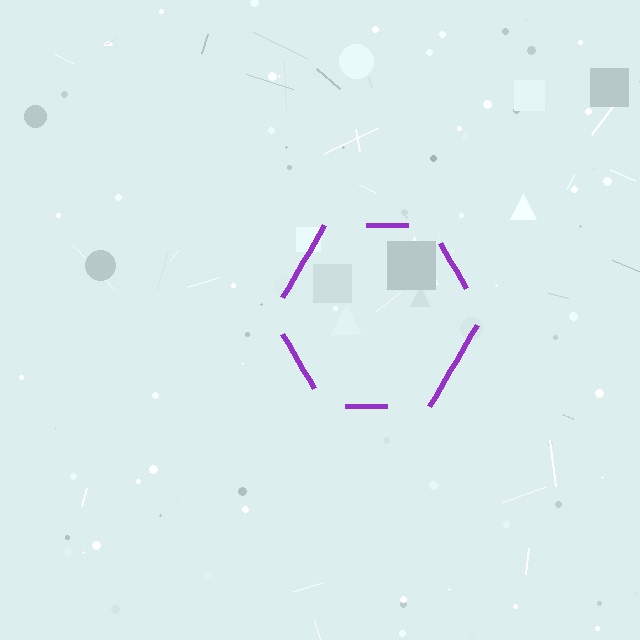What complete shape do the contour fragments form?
The contour fragments form a hexagon.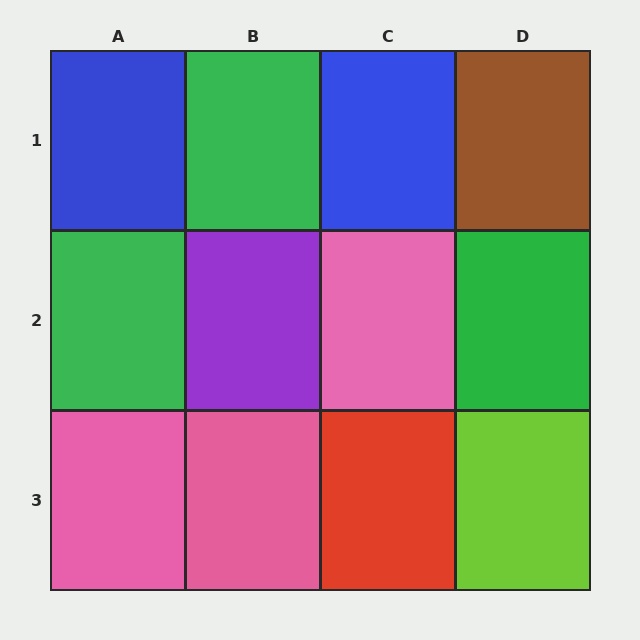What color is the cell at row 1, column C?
Blue.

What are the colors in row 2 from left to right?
Green, purple, pink, green.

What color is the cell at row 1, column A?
Blue.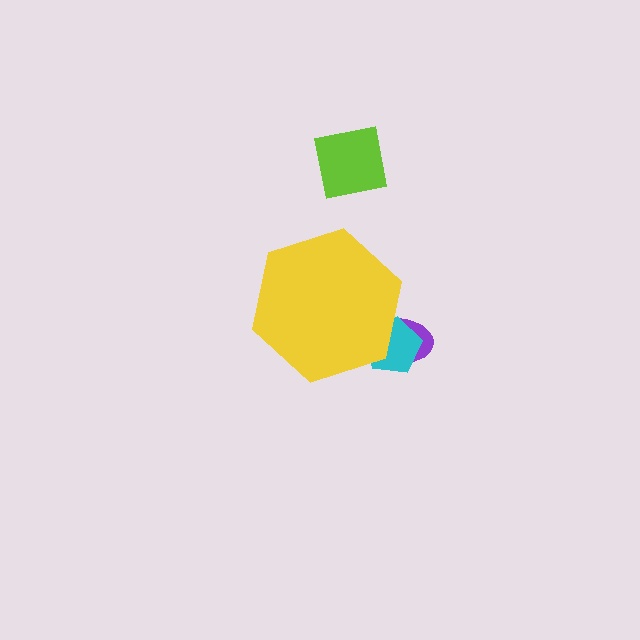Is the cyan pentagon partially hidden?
Yes, the cyan pentagon is partially hidden behind the yellow hexagon.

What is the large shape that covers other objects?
A yellow hexagon.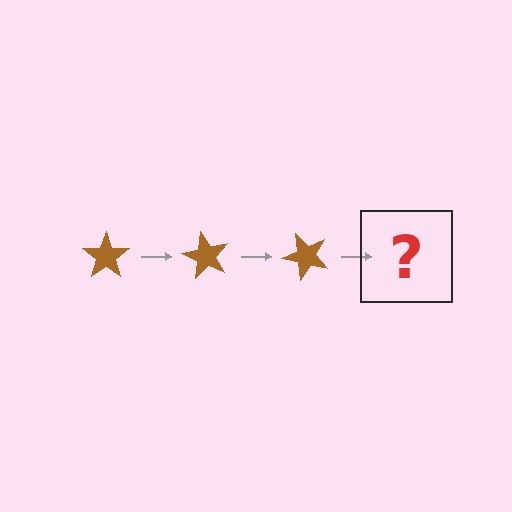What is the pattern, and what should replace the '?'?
The pattern is that the star rotates 60 degrees each step. The '?' should be a brown star rotated 180 degrees.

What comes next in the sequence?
The next element should be a brown star rotated 180 degrees.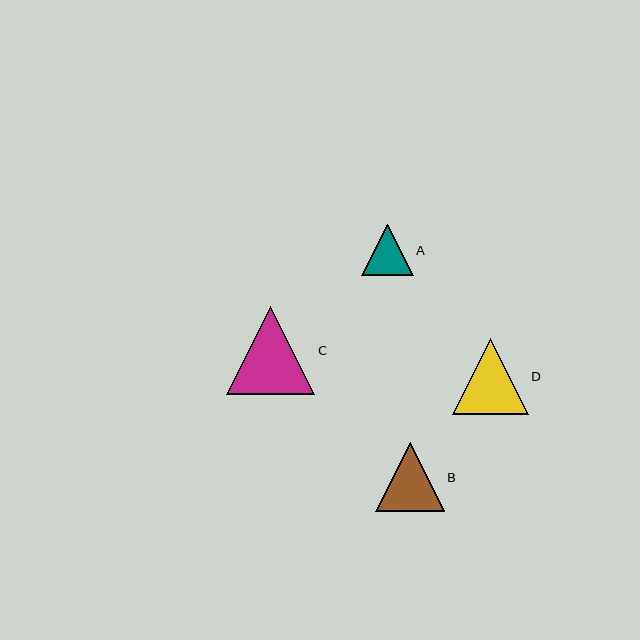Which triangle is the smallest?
Triangle A is the smallest with a size of approximately 51 pixels.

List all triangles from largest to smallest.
From largest to smallest: C, D, B, A.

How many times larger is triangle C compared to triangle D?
Triangle C is approximately 1.2 times the size of triangle D.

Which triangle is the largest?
Triangle C is the largest with a size of approximately 88 pixels.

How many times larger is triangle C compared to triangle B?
Triangle C is approximately 1.3 times the size of triangle B.